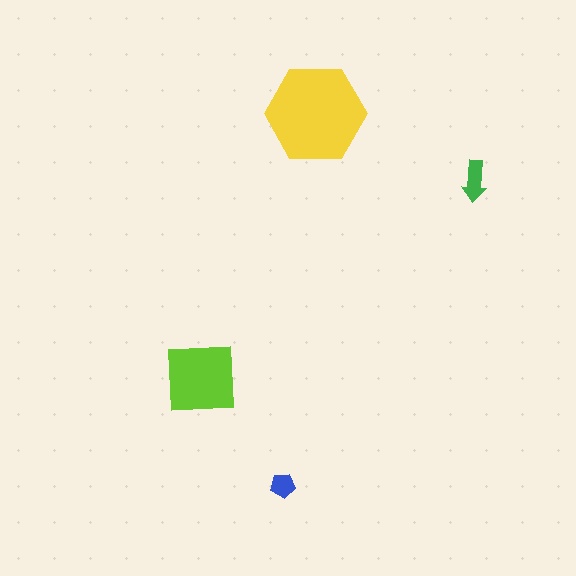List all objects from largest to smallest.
The yellow hexagon, the lime square, the green arrow, the blue pentagon.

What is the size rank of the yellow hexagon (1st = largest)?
1st.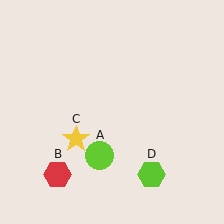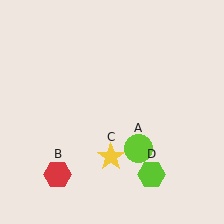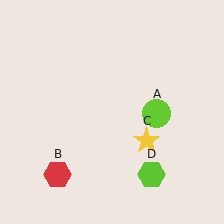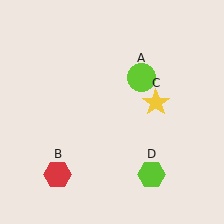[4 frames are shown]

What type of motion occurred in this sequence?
The lime circle (object A), yellow star (object C) rotated counterclockwise around the center of the scene.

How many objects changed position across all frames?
2 objects changed position: lime circle (object A), yellow star (object C).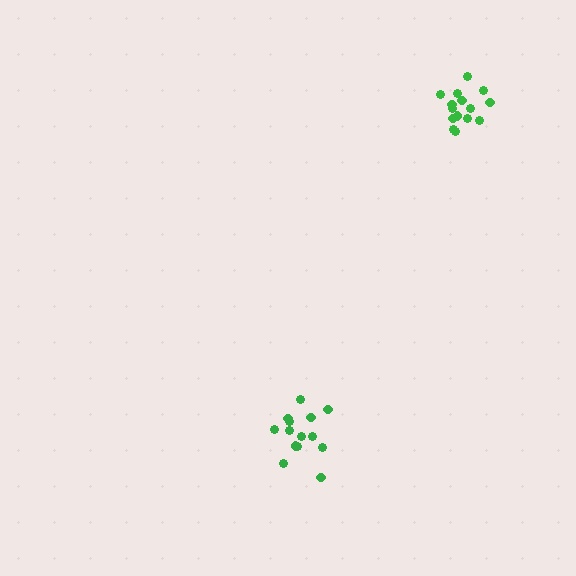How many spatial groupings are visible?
There are 2 spatial groupings.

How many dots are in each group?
Group 1: 14 dots, Group 2: 15 dots (29 total).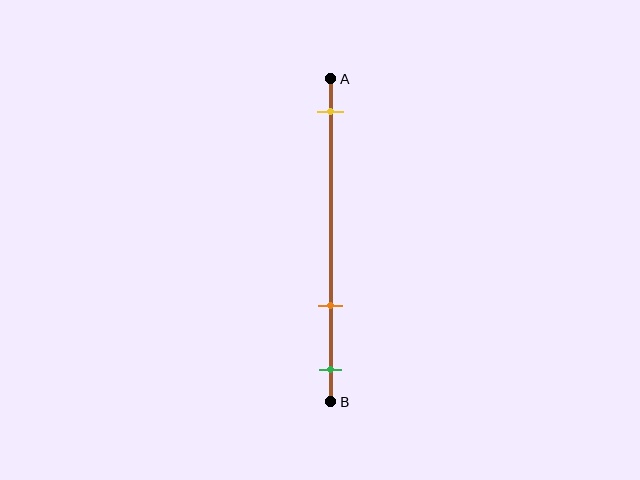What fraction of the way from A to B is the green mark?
The green mark is approximately 90% (0.9) of the way from A to B.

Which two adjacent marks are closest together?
The orange and green marks are the closest adjacent pair.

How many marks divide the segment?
There are 3 marks dividing the segment.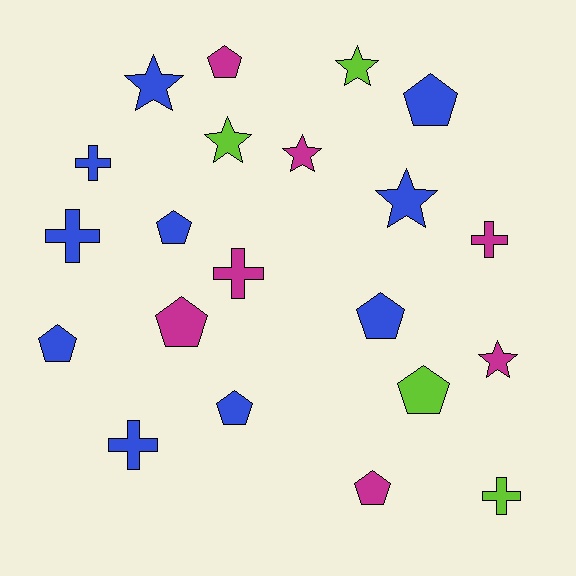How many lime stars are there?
There are 2 lime stars.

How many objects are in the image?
There are 21 objects.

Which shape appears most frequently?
Pentagon, with 9 objects.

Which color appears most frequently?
Blue, with 10 objects.